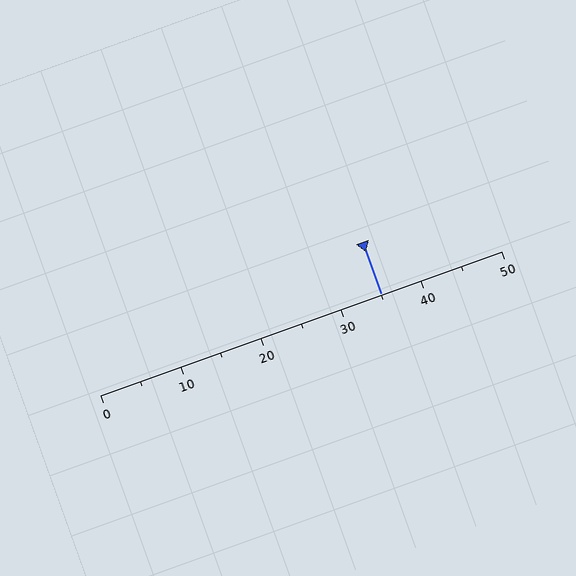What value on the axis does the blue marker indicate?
The marker indicates approximately 35.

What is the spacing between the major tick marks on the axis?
The major ticks are spaced 10 apart.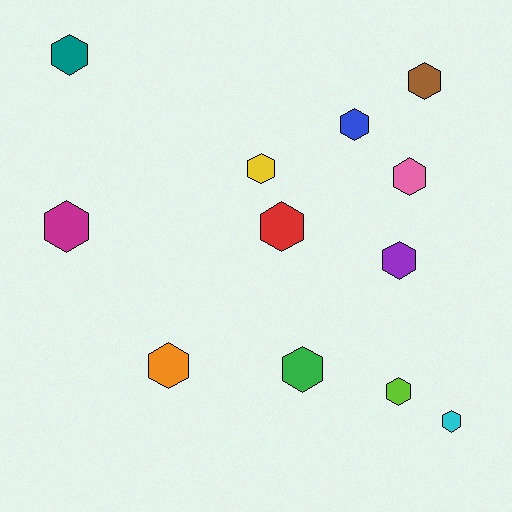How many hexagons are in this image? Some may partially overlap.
There are 12 hexagons.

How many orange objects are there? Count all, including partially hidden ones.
There is 1 orange object.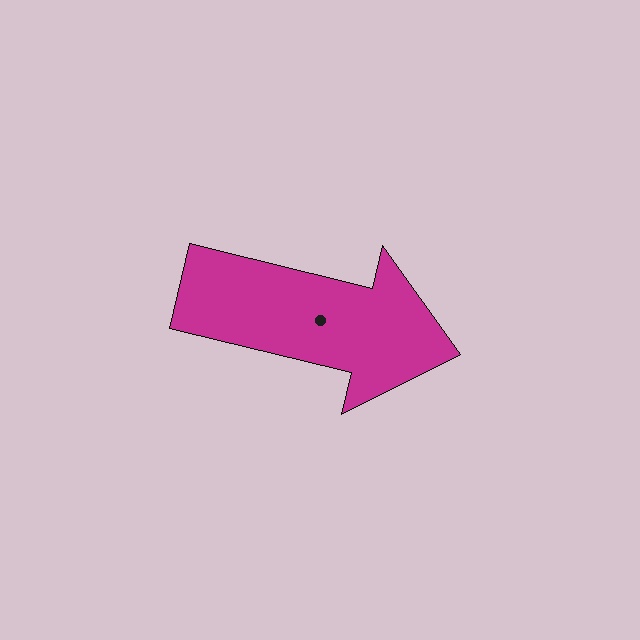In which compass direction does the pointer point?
East.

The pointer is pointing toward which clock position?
Roughly 3 o'clock.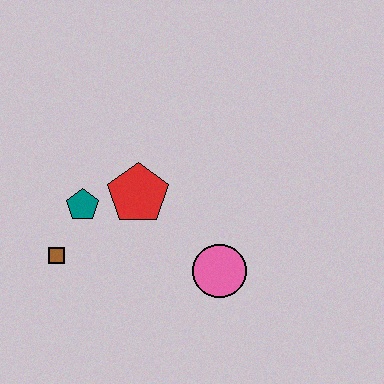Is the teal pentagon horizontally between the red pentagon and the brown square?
Yes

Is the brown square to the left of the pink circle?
Yes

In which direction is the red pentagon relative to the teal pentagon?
The red pentagon is to the right of the teal pentagon.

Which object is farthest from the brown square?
The pink circle is farthest from the brown square.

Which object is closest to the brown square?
The teal pentagon is closest to the brown square.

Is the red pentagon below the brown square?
No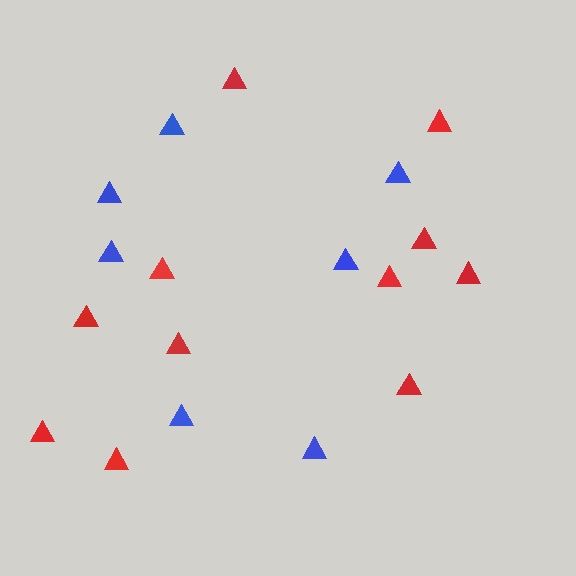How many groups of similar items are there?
There are 2 groups: one group of red triangles (11) and one group of blue triangles (7).